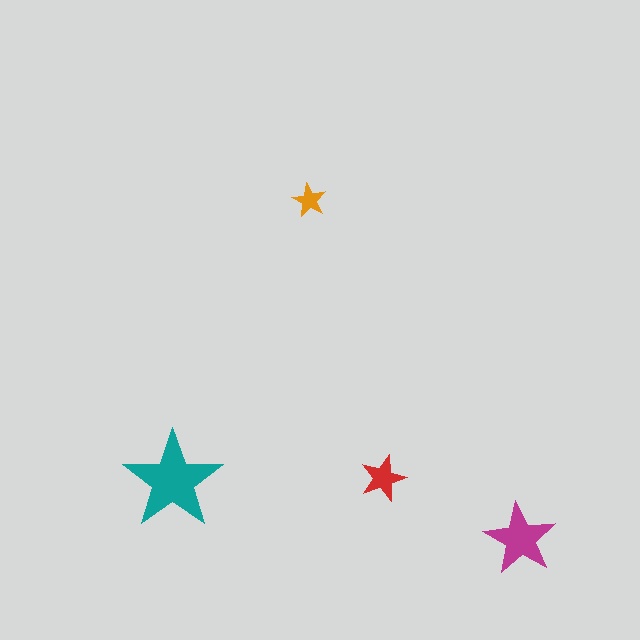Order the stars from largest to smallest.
the teal one, the magenta one, the red one, the orange one.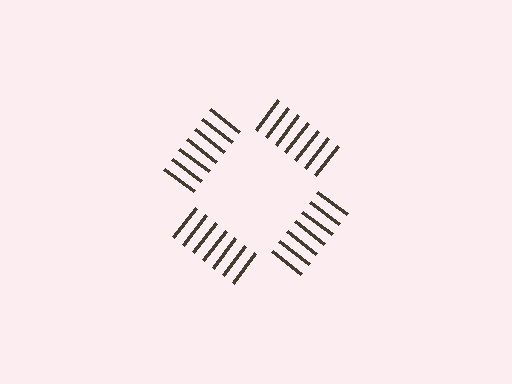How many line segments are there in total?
28 — 7 along each of the 4 edges.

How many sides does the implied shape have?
4 sides — the line-ends trace a square.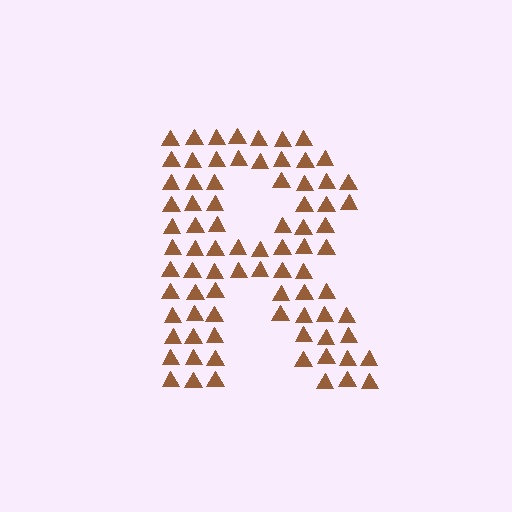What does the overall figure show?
The overall figure shows the letter R.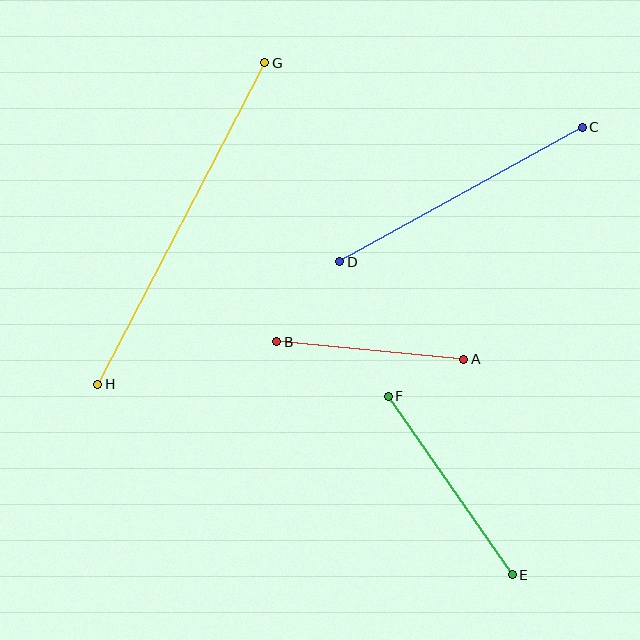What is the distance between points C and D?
The distance is approximately 277 pixels.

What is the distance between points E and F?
The distance is approximately 217 pixels.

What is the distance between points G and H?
The distance is approximately 362 pixels.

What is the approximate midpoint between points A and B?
The midpoint is at approximately (370, 350) pixels.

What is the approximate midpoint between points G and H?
The midpoint is at approximately (181, 223) pixels.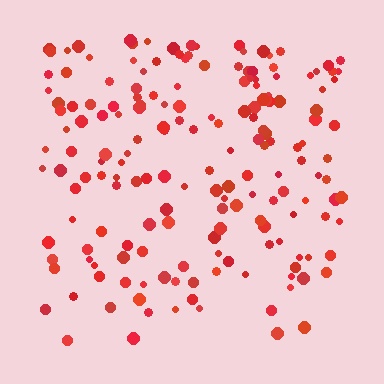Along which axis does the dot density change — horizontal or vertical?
Vertical.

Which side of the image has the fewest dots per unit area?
The bottom.